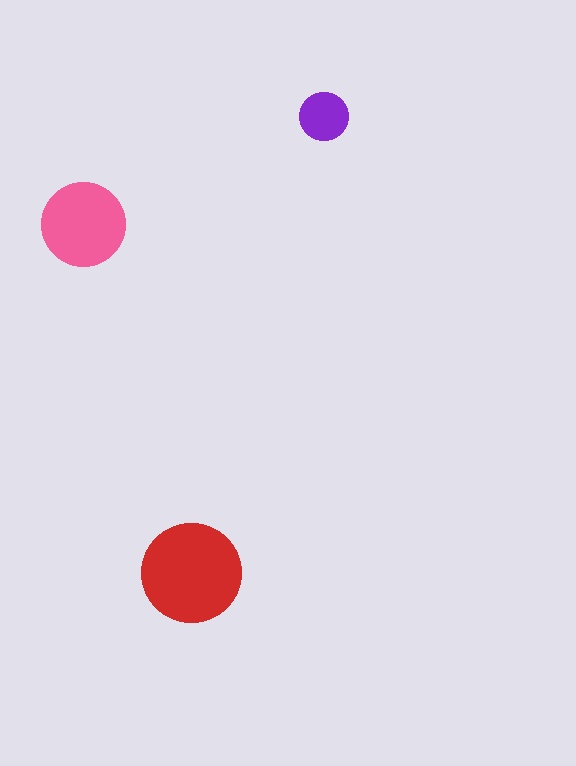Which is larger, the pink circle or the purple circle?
The pink one.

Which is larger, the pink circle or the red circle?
The red one.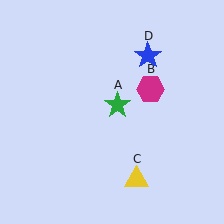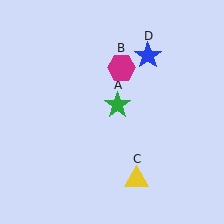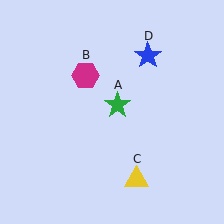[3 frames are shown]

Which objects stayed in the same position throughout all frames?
Green star (object A) and yellow triangle (object C) and blue star (object D) remained stationary.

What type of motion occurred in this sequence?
The magenta hexagon (object B) rotated counterclockwise around the center of the scene.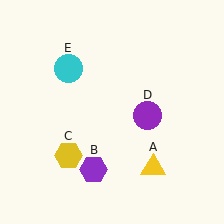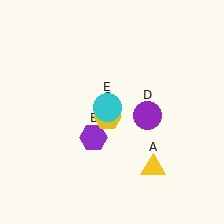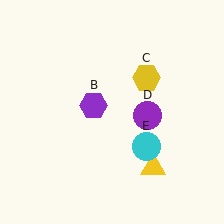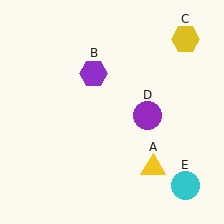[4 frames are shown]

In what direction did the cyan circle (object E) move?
The cyan circle (object E) moved down and to the right.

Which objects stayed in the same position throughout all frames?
Yellow triangle (object A) and purple circle (object D) remained stationary.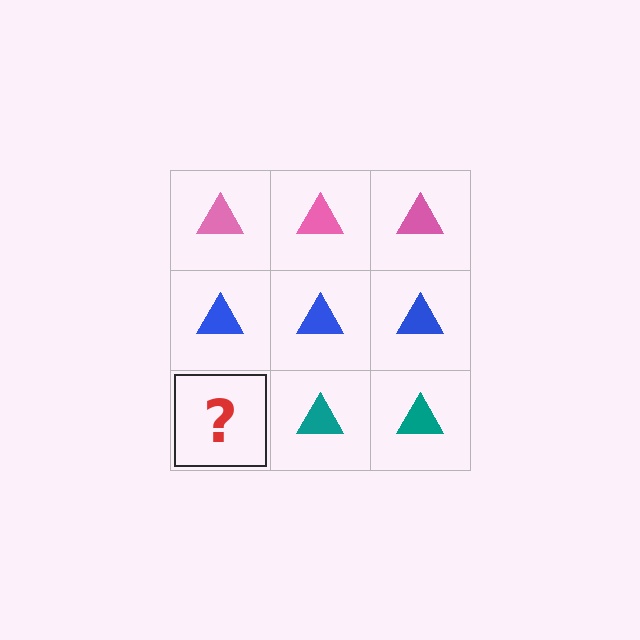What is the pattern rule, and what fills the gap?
The rule is that each row has a consistent color. The gap should be filled with a teal triangle.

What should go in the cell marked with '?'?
The missing cell should contain a teal triangle.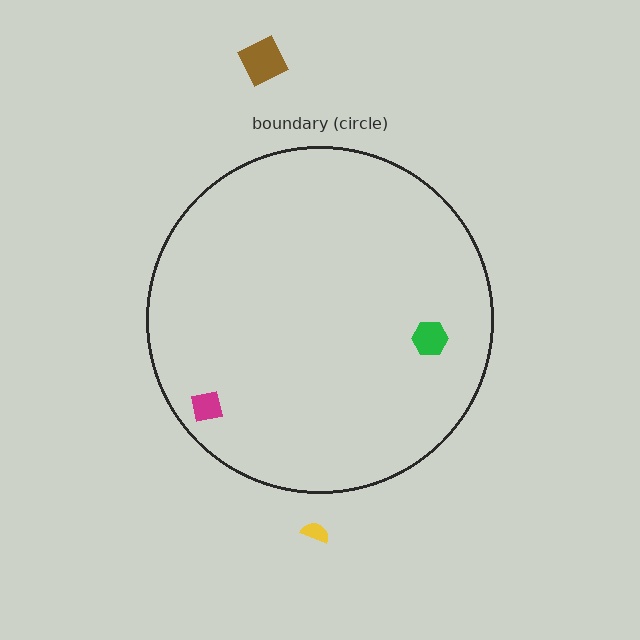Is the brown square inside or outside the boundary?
Outside.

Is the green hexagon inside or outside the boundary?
Inside.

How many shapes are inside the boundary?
2 inside, 2 outside.